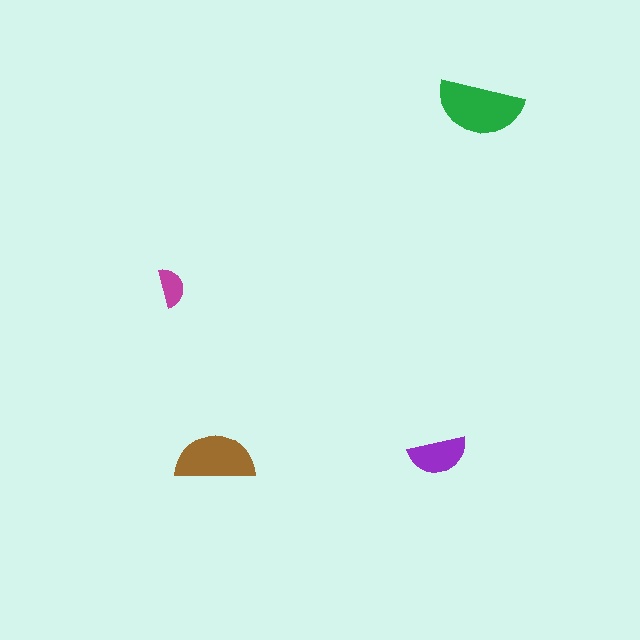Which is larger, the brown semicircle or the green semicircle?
The green one.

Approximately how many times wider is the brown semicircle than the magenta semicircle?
About 2 times wider.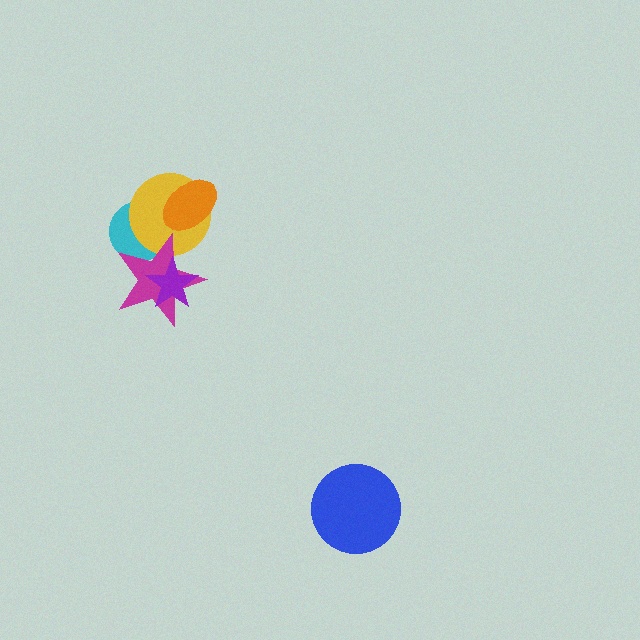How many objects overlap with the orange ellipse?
1 object overlaps with the orange ellipse.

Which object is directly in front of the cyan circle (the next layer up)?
The yellow circle is directly in front of the cyan circle.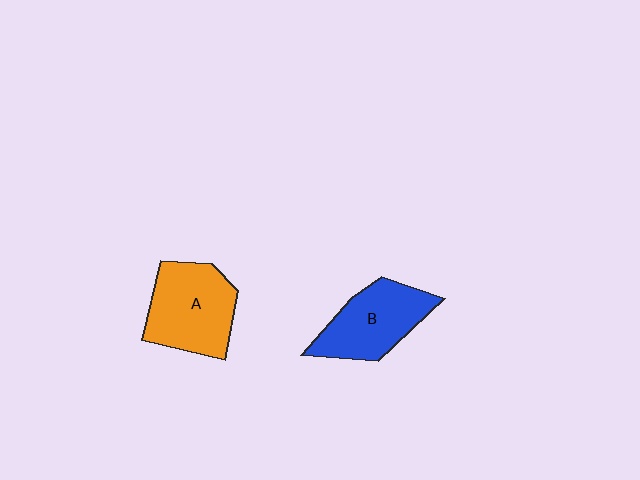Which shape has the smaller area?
Shape B (blue).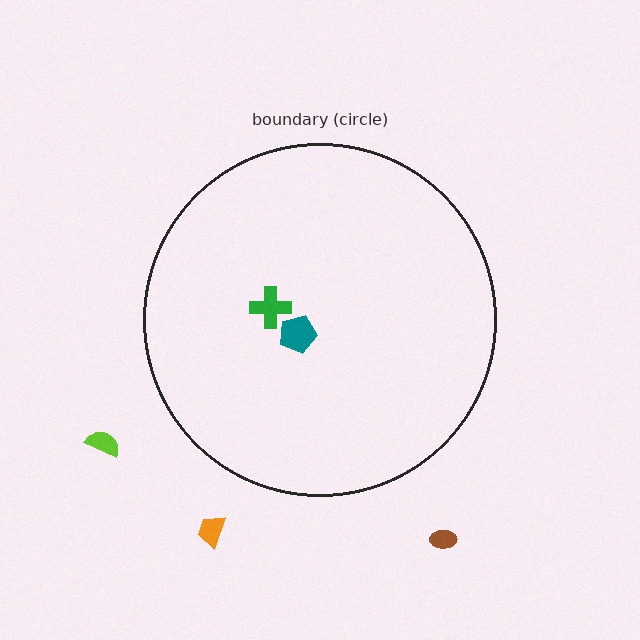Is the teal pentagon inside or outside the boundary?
Inside.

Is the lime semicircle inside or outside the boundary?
Outside.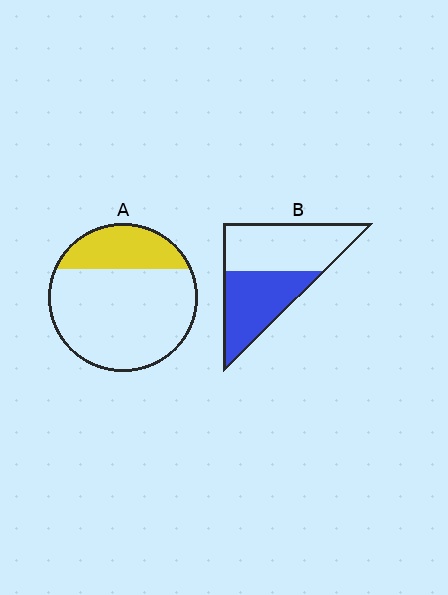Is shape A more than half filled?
No.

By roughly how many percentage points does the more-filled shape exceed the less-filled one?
By roughly 20 percentage points (B over A).